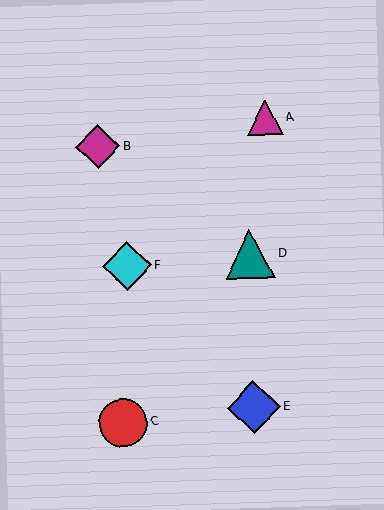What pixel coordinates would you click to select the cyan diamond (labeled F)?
Click at (127, 266) to select the cyan diamond F.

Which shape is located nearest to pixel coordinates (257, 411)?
The blue diamond (labeled E) at (254, 407) is nearest to that location.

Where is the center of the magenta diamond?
The center of the magenta diamond is at (98, 147).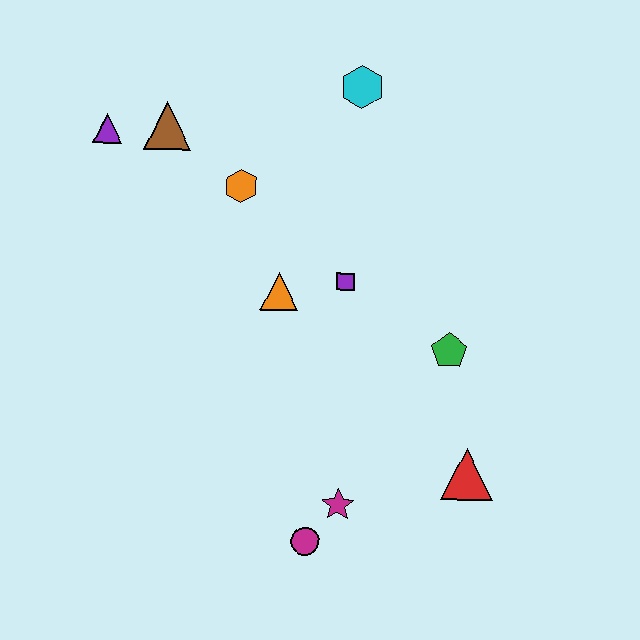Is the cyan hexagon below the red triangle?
No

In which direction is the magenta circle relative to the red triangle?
The magenta circle is to the left of the red triangle.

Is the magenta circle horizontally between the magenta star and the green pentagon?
No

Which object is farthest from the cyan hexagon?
The magenta circle is farthest from the cyan hexagon.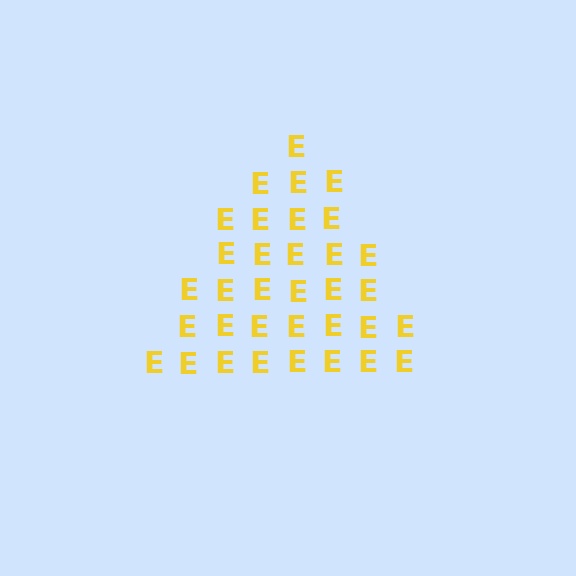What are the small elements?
The small elements are letter E's.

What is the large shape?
The large shape is a triangle.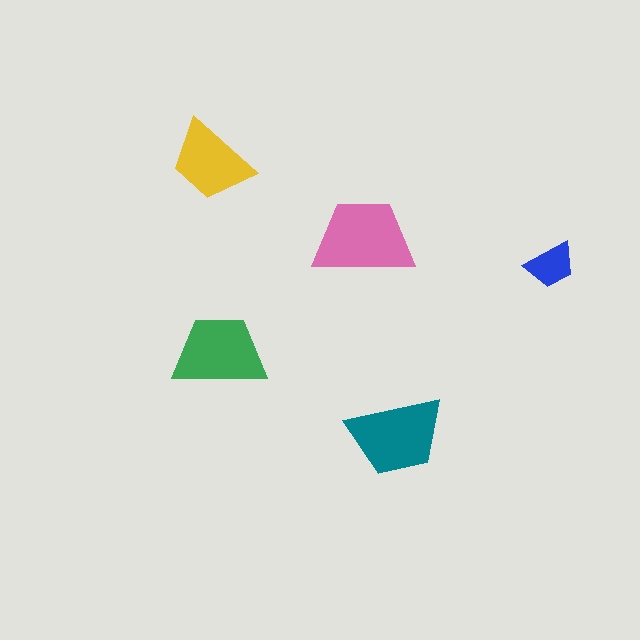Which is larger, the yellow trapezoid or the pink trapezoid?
The pink one.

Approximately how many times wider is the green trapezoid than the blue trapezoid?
About 2 times wider.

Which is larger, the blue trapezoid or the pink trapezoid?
The pink one.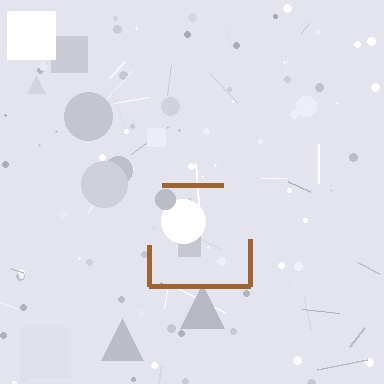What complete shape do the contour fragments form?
The contour fragments form a square.